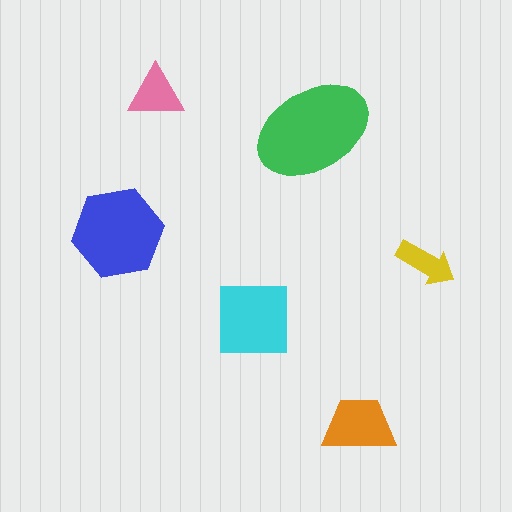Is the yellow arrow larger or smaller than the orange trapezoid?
Smaller.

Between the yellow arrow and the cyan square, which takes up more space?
The cyan square.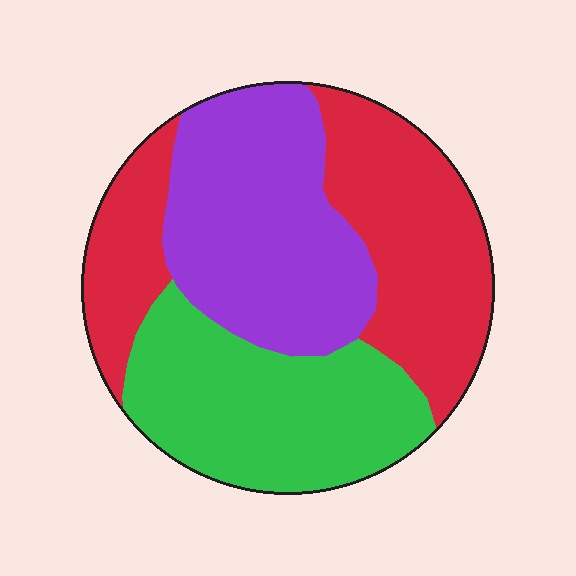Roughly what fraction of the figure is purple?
Purple covers 32% of the figure.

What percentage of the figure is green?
Green takes up between a quarter and a half of the figure.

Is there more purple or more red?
Red.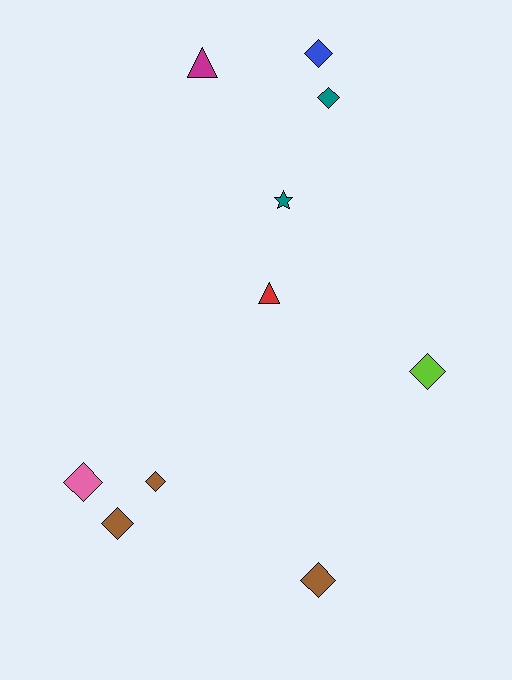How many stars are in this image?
There is 1 star.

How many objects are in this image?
There are 10 objects.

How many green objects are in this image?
There are no green objects.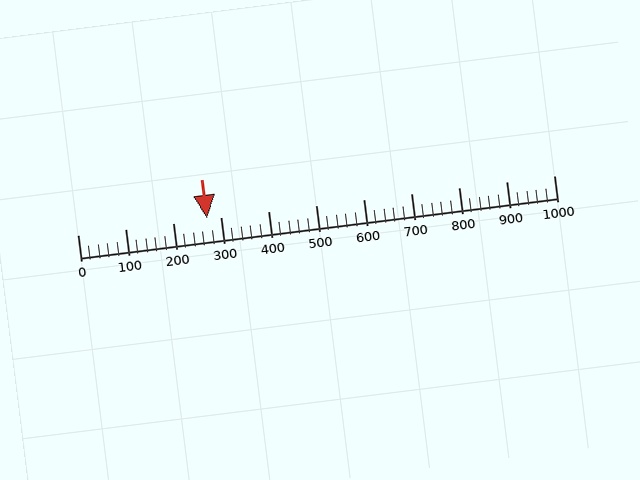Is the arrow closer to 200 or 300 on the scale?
The arrow is closer to 300.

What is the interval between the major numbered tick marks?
The major tick marks are spaced 100 units apart.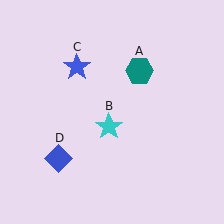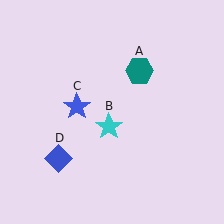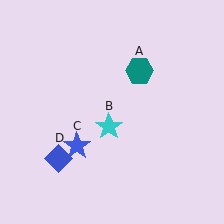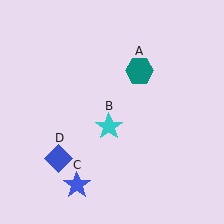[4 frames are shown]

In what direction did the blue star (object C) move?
The blue star (object C) moved down.